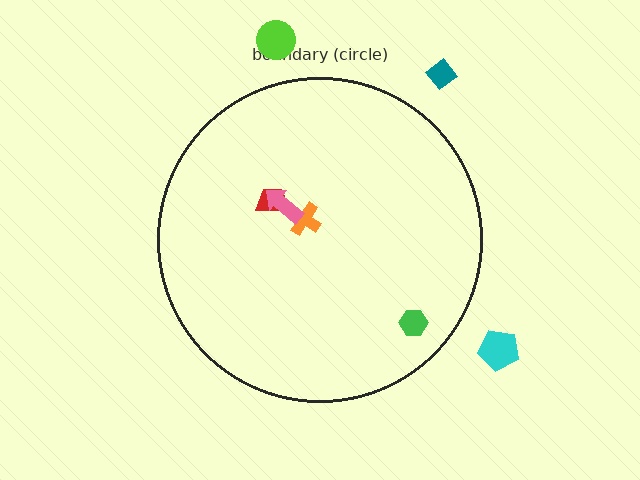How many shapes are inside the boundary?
4 inside, 3 outside.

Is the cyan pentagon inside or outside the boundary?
Outside.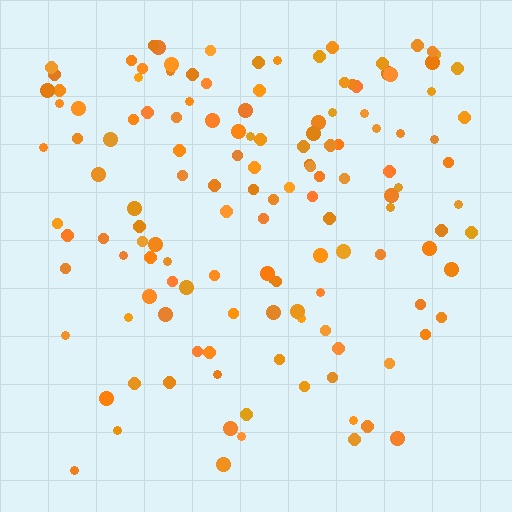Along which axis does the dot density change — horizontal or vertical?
Vertical.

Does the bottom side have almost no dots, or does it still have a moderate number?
Still a moderate number, just noticeably fewer than the top.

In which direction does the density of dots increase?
From bottom to top, with the top side densest.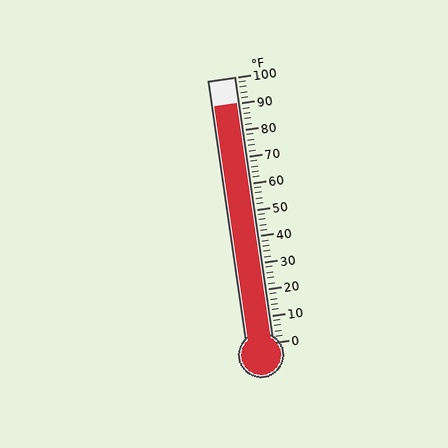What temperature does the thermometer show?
The thermometer shows approximately 90°F.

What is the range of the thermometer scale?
The thermometer scale ranges from 0°F to 100°F.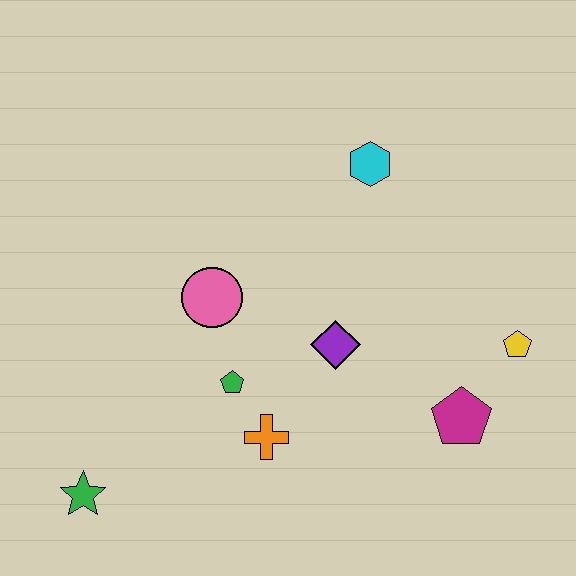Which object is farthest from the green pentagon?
The yellow pentagon is farthest from the green pentagon.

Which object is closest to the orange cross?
The green pentagon is closest to the orange cross.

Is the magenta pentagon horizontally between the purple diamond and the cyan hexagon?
No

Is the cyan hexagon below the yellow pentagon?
No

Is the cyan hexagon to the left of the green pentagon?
No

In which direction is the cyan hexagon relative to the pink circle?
The cyan hexagon is to the right of the pink circle.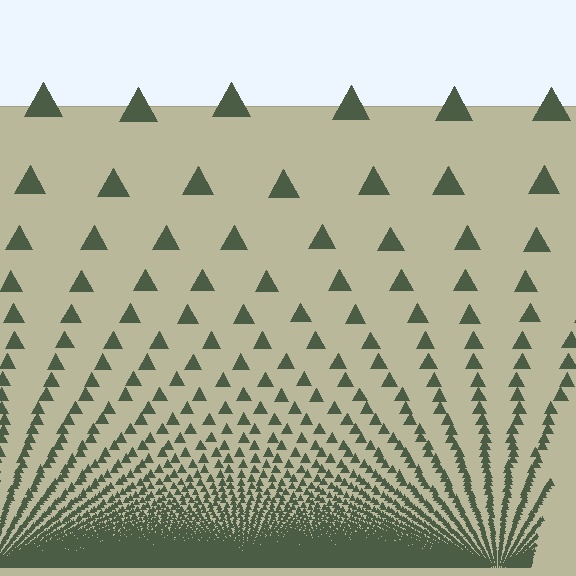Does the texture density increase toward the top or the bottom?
Density increases toward the bottom.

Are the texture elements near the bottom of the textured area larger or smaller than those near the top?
Smaller. The gradient is inverted — elements near the bottom are smaller and denser.